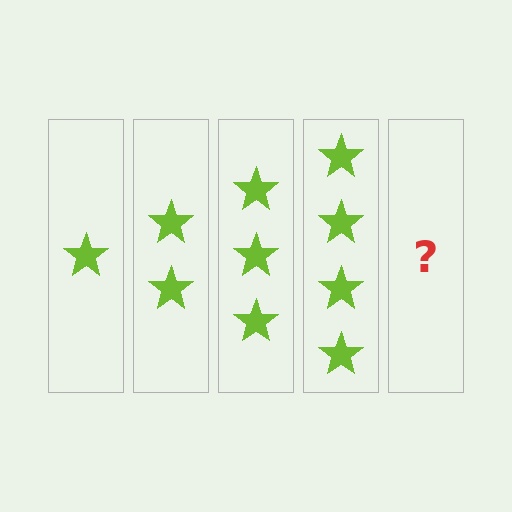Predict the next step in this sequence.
The next step is 5 stars.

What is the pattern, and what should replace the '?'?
The pattern is that each step adds one more star. The '?' should be 5 stars.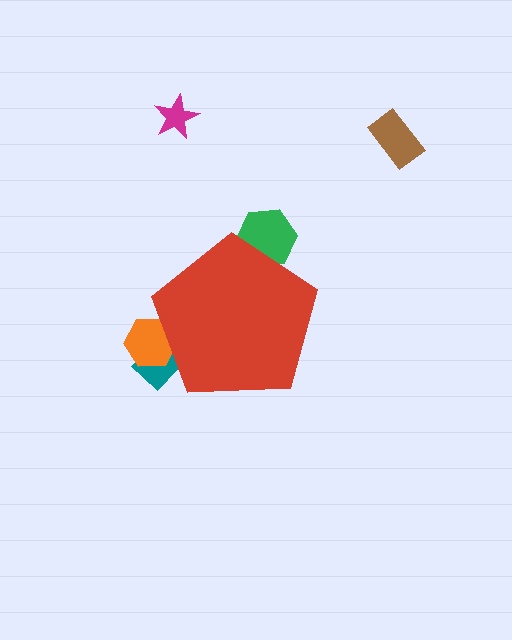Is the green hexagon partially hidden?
Yes, the green hexagon is partially hidden behind the red pentagon.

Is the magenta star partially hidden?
No, the magenta star is fully visible.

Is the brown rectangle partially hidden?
No, the brown rectangle is fully visible.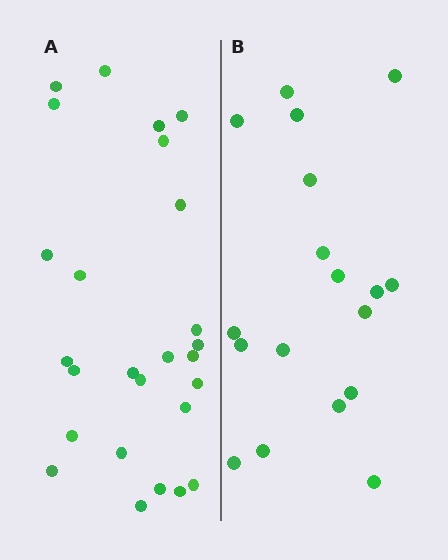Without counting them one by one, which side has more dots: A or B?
Region A (the left region) has more dots.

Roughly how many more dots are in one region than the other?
Region A has roughly 8 or so more dots than region B.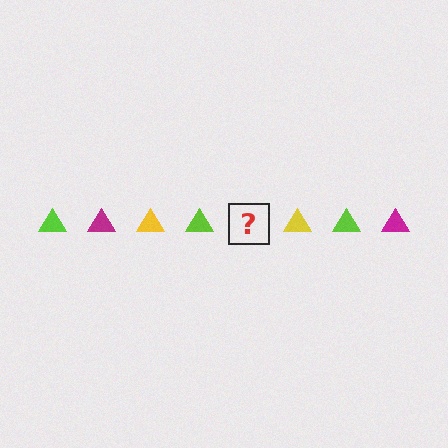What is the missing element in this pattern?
The missing element is a magenta triangle.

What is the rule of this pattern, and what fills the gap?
The rule is that the pattern cycles through lime, magenta, yellow triangles. The gap should be filled with a magenta triangle.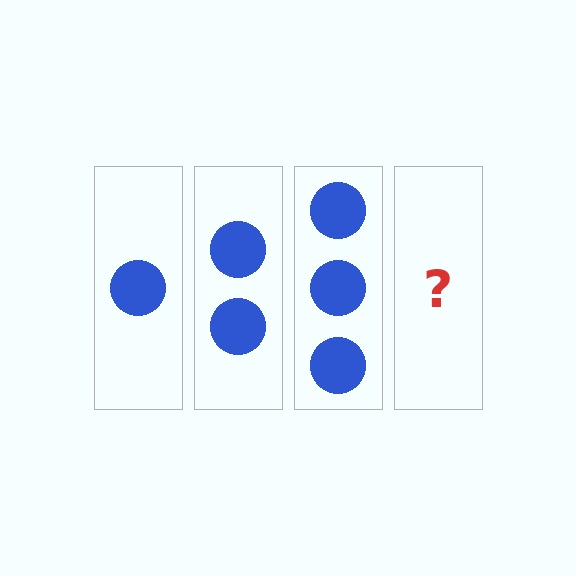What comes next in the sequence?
The next element should be 4 circles.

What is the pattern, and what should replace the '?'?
The pattern is that each step adds one more circle. The '?' should be 4 circles.